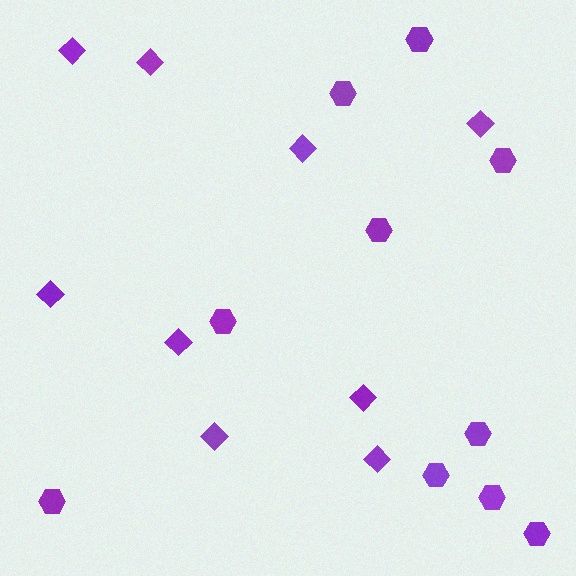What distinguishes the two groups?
There are 2 groups: one group of diamonds (9) and one group of hexagons (10).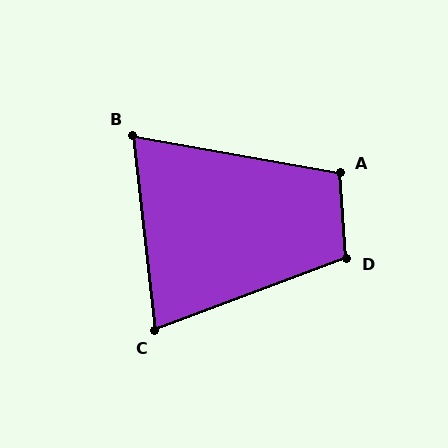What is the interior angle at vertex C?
Approximately 76 degrees (acute).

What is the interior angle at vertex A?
Approximately 104 degrees (obtuse).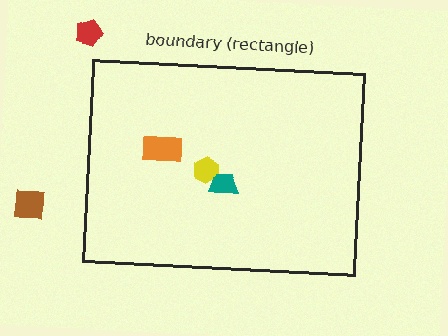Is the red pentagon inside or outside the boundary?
Outside.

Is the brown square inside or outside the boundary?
Outside.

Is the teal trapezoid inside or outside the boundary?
Inside.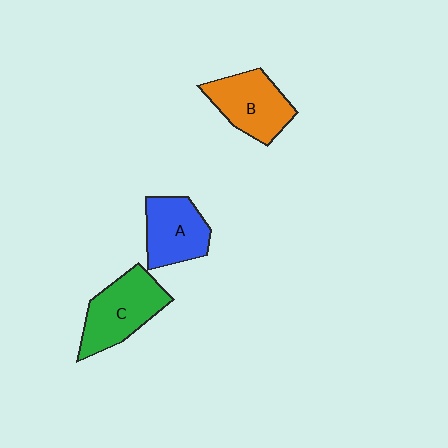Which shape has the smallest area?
Shape A (blue).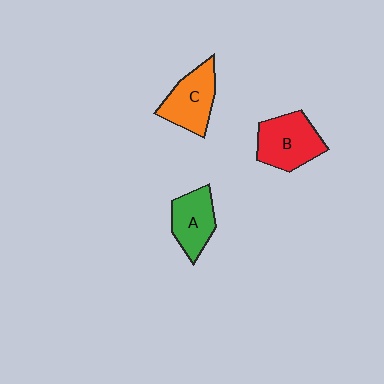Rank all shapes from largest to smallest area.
From largest to smallest: B (red), C (orange), A (green).